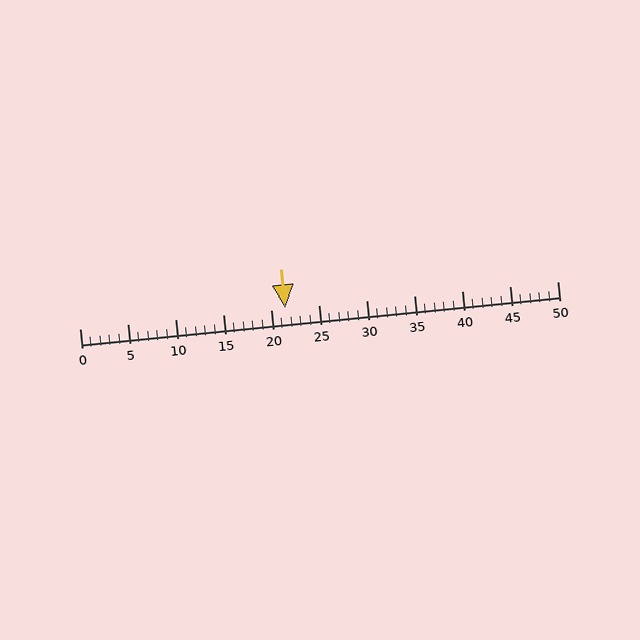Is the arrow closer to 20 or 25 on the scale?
The arrow is closer to 20.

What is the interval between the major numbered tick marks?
The major tick marks are spaced 5 units apart.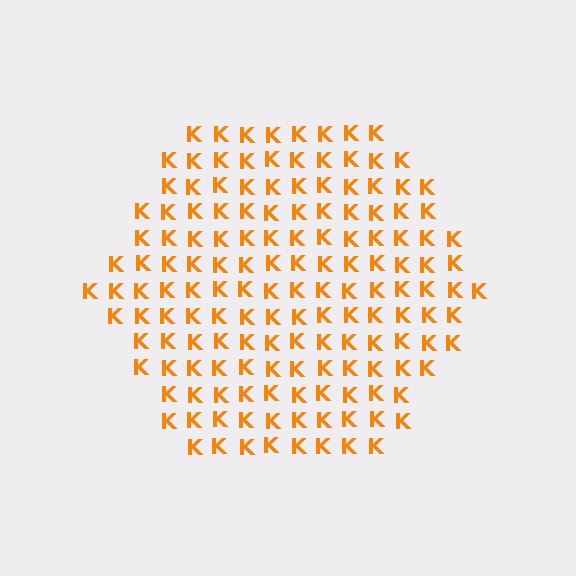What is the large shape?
The large shape is a hexagon.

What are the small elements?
The small elements are letter K's.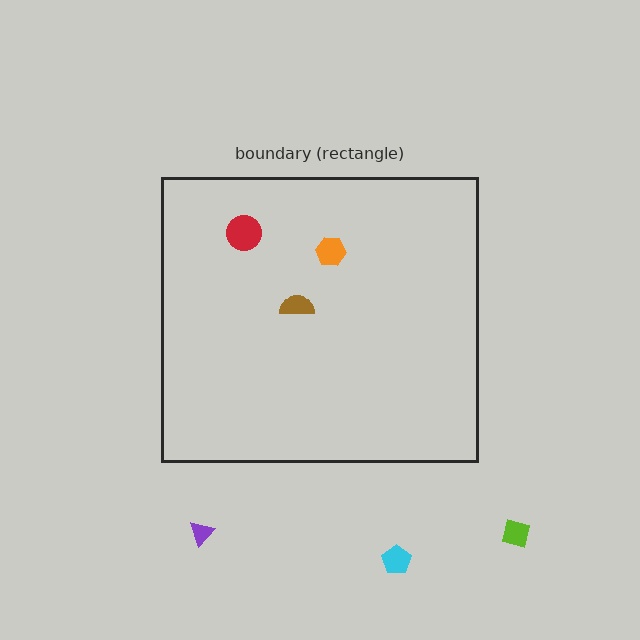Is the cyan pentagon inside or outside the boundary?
Outside.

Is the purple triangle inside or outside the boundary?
Outside.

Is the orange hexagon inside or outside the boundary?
Inside.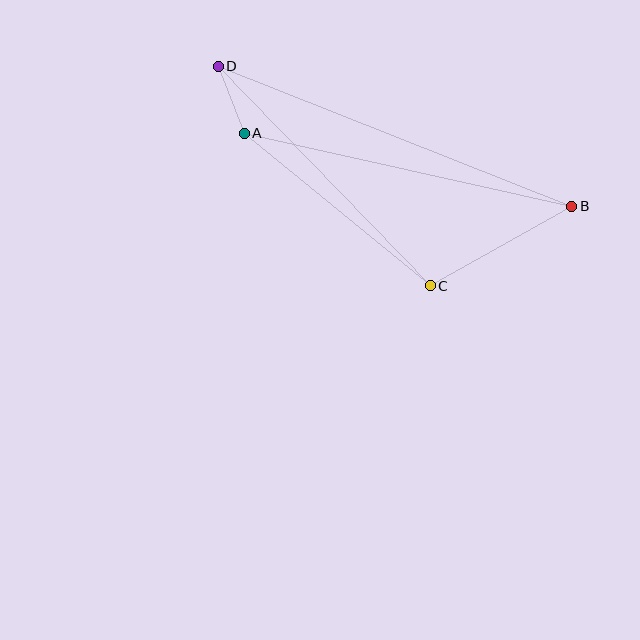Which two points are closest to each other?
Points A and D are closest to each other.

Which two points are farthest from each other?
Points B and D are farthest from each other.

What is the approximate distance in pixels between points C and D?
The distance between C and D is approximately 305 pixels.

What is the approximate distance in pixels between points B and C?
The distance between B and C is approximately 162 pixels.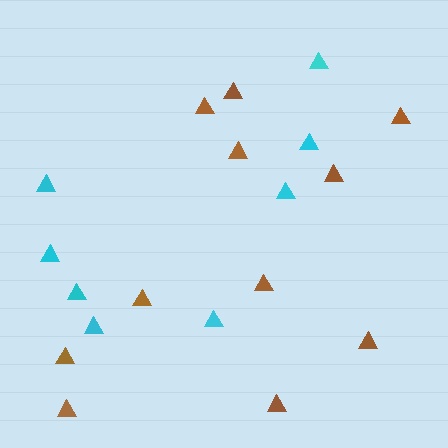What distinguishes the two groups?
There are 2 groups: one group of brown triangles (11) and one group of cyan triangles (8).